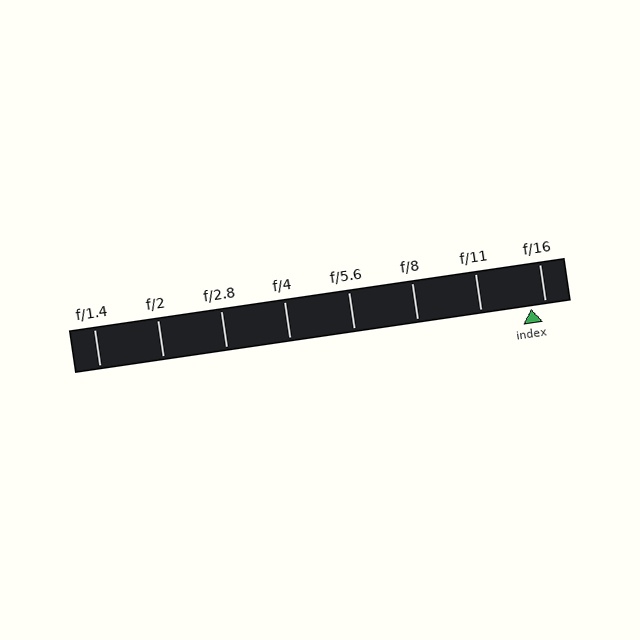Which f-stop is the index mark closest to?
The index mark is closest to f/16.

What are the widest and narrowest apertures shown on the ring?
The widest aperture shown is f/1.4 and the narrowest is f/16.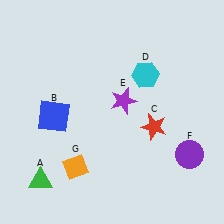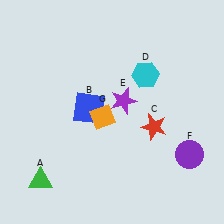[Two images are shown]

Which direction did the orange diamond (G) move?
The orange diamond (G) moved up.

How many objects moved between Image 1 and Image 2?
2 objects moved between the two images.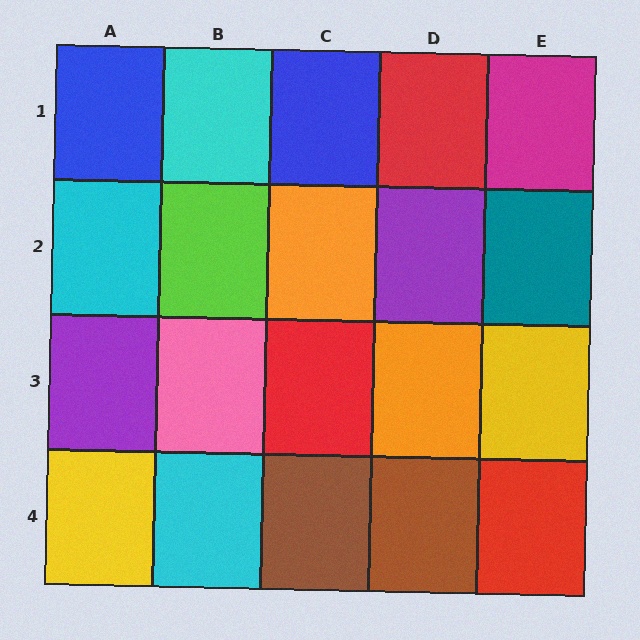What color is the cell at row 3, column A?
Purple.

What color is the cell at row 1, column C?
Blue.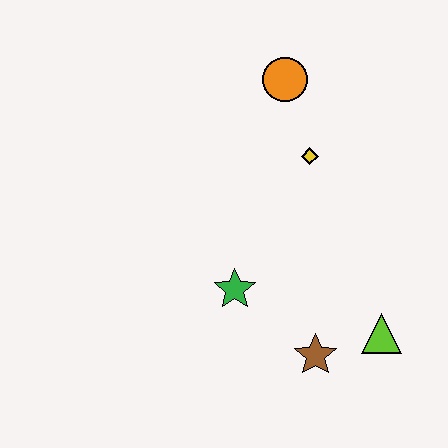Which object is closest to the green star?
The brown star is closest to the green star.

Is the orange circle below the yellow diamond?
No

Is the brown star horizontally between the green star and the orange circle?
No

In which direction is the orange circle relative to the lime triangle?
The orange circle is above the lime triangle.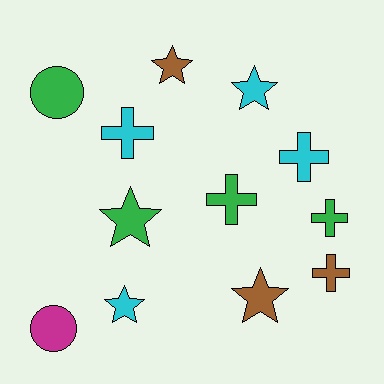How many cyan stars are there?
There are 2 cyan stars.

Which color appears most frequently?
Green, with 4 objects.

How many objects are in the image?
There are 12 objects.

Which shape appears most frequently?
Star, with 5 objects.